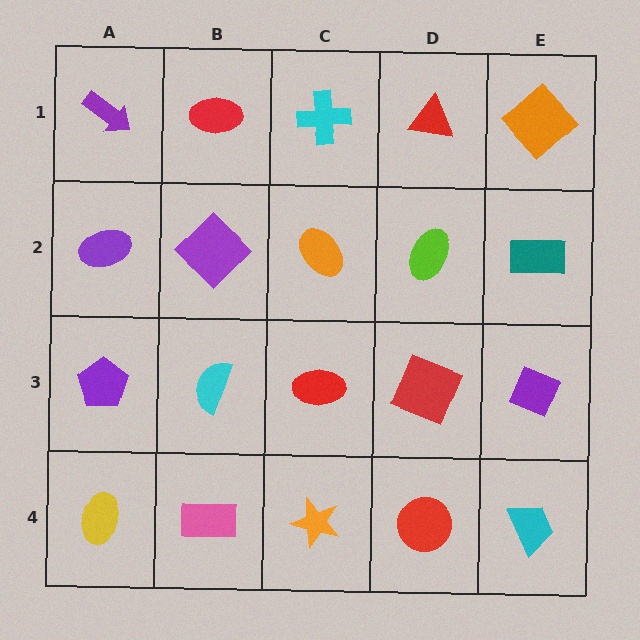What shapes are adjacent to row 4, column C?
A red ellipse (row 3, column C), a pink rectangle (row 4, column B), a red circle (row 4, column D).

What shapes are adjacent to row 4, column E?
A purple diamond (row 3, column E), a red circle (row 4, column D).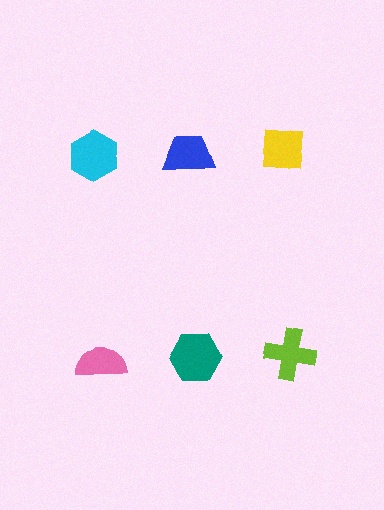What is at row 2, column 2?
A teal hexagon.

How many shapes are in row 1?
3 shapes.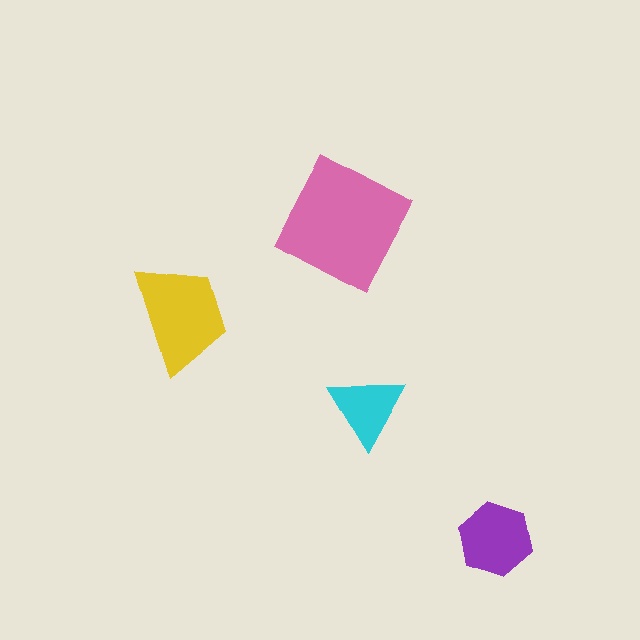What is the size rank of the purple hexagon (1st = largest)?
3rd.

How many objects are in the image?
There are 4 objects in the image.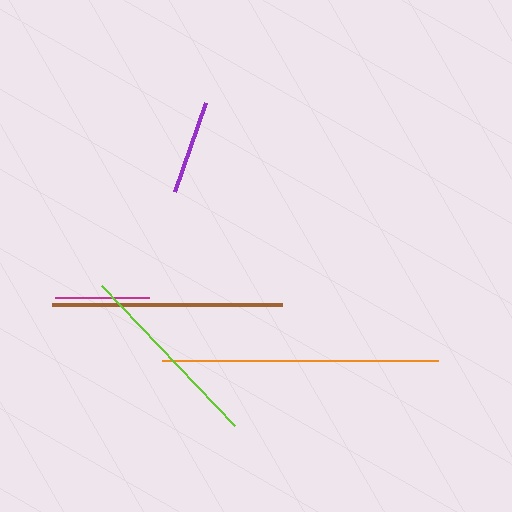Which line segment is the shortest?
The magenta line is the shortest at approximately 94 pixels.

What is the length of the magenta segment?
The magenta segment is approximately 94 pixels long.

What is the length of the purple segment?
The purple segment is approximately 95 pixels long.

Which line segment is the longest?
The orange line is the longest at approximately 275 pixels.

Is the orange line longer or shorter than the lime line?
The orange line is longer than the lime line.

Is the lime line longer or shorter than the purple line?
The lime line is longer than the purple line.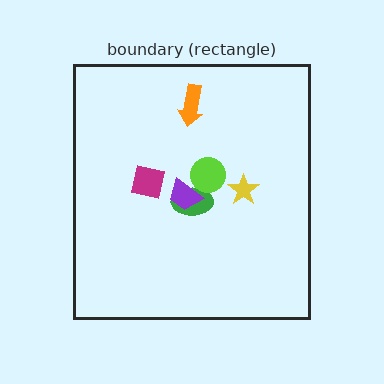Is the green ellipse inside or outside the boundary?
Inside.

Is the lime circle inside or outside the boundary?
Inside.